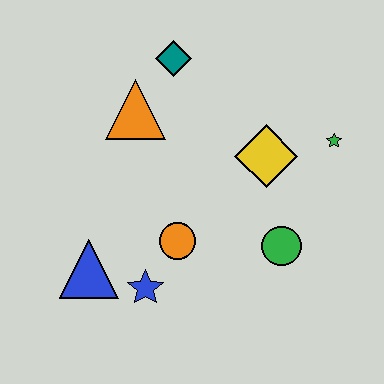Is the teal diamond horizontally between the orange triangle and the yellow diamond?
Yes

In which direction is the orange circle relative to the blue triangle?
The orange circle is to the right of the blue triangle.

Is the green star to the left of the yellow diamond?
No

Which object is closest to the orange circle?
The blue star is closest to the orange circle.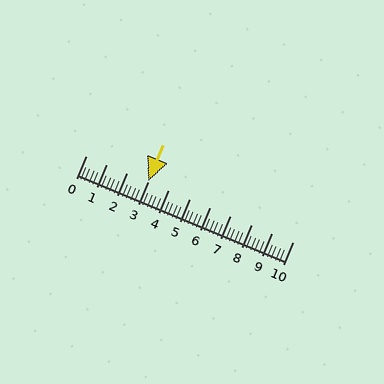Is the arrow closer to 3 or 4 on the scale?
The arrow is closer to 3.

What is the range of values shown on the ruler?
The ruler shows values from 0 to 10.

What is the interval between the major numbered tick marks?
The major tick marks are spaced 1 units apart.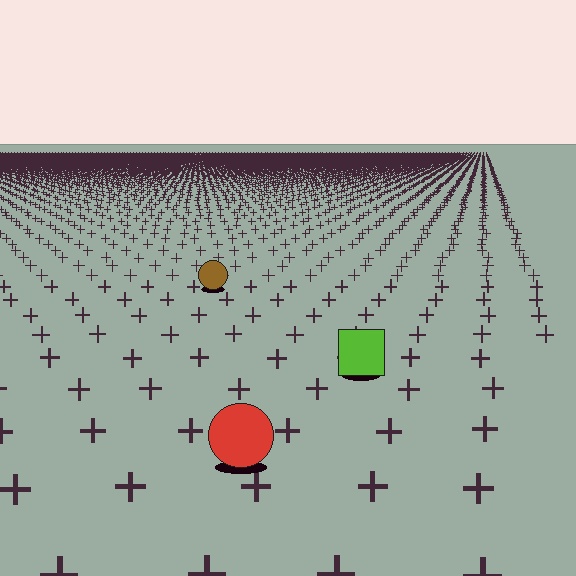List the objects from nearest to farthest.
From nearest to farthest: the red circle, the lime square, the brown circle.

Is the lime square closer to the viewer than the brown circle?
Yes. The lime square is closer — you can tell from the texture gradient: the ground texture is coarser near it.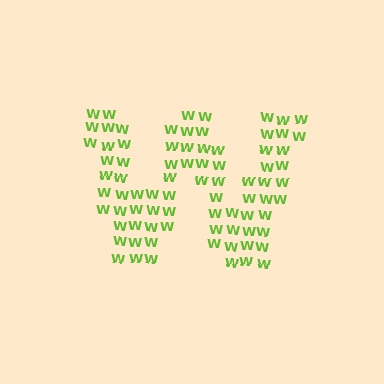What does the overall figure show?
The overall figure shows the letter W.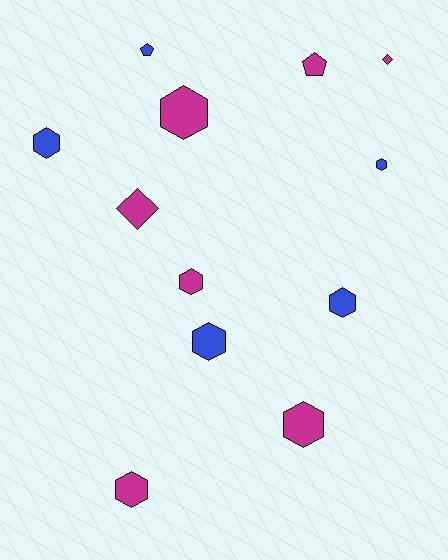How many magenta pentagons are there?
There is 1 magenta pentagon.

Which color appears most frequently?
Magenta, with 7 objects.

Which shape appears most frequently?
Hexagon, with 8 objects.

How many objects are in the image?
There are 12 objects.